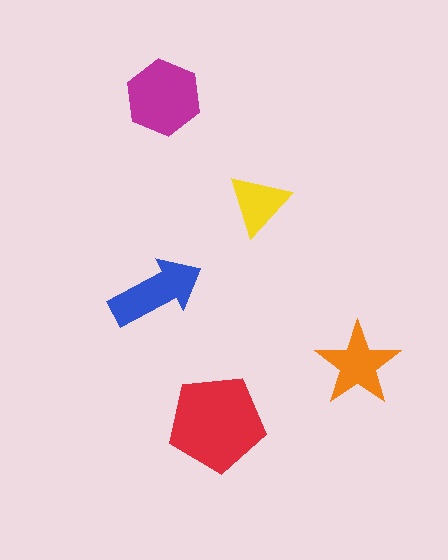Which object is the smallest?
The yellow triangle.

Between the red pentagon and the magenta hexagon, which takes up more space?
The red pentagon.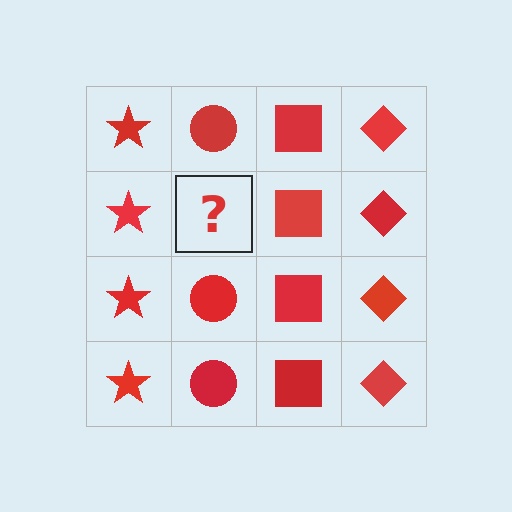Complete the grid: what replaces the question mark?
The question mark should be replaced with a red circle.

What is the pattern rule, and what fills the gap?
The rule is that each column has a consistent shape. The gap should be filled with a red circle.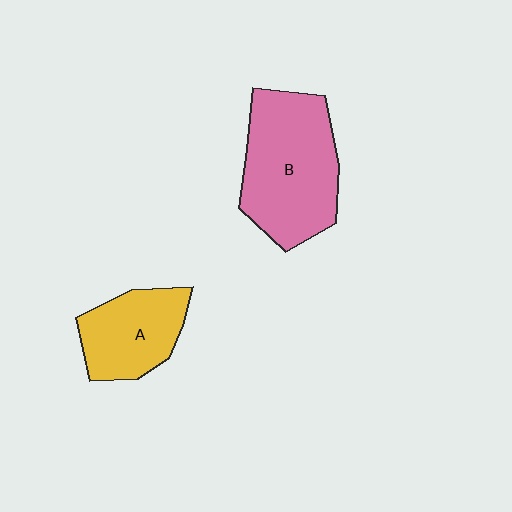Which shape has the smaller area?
Shape A (yellow).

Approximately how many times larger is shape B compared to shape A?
Approximately 1.6 times.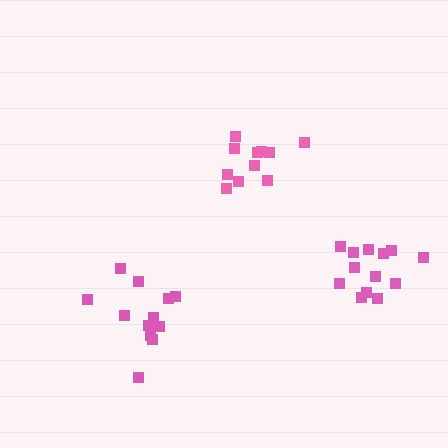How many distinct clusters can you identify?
There are 3 distinct clusters.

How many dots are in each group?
Group 1: 12 dots, Group 2: 11 dots, Group 3: 13 dots (36 total).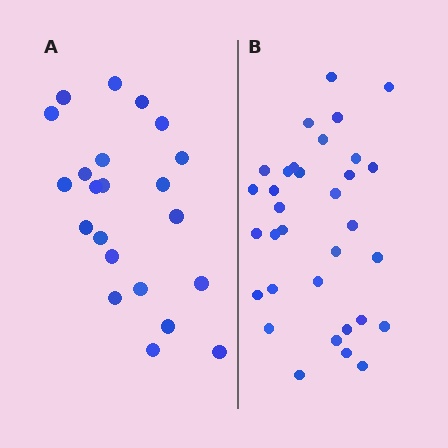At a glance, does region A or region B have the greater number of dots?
Region B (the right region) has more dots.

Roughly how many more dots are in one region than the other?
Region B has roughly 12 or so more dots than region A.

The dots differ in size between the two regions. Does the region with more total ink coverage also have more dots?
No. Region A has more total ink coverage because its dots are larger, but region B actually contains more individual dots. Total area can be misleading — the number of items is what matters here.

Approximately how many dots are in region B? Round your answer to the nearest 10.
About 30 dots. (The exact count is 33, which rounds to 30.)